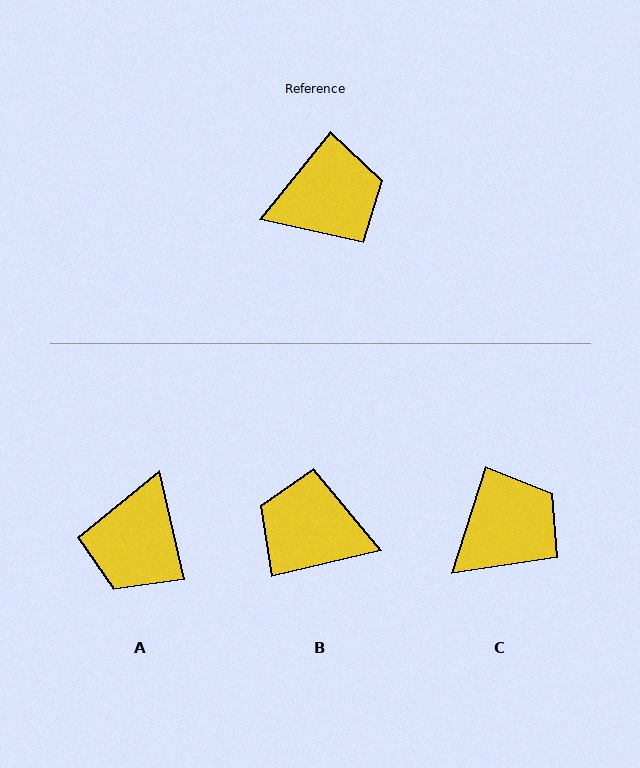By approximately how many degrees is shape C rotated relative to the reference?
Approximately 21 degrees counter-clockwise.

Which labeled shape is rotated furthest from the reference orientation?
B, about 142 degrees away.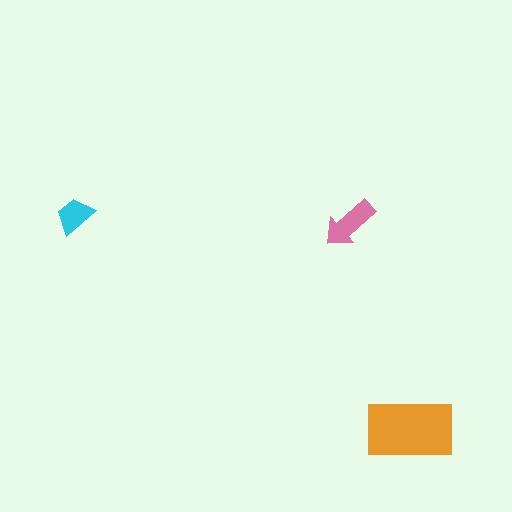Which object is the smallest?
The cyan trapezoid.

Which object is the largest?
The orange rectangle.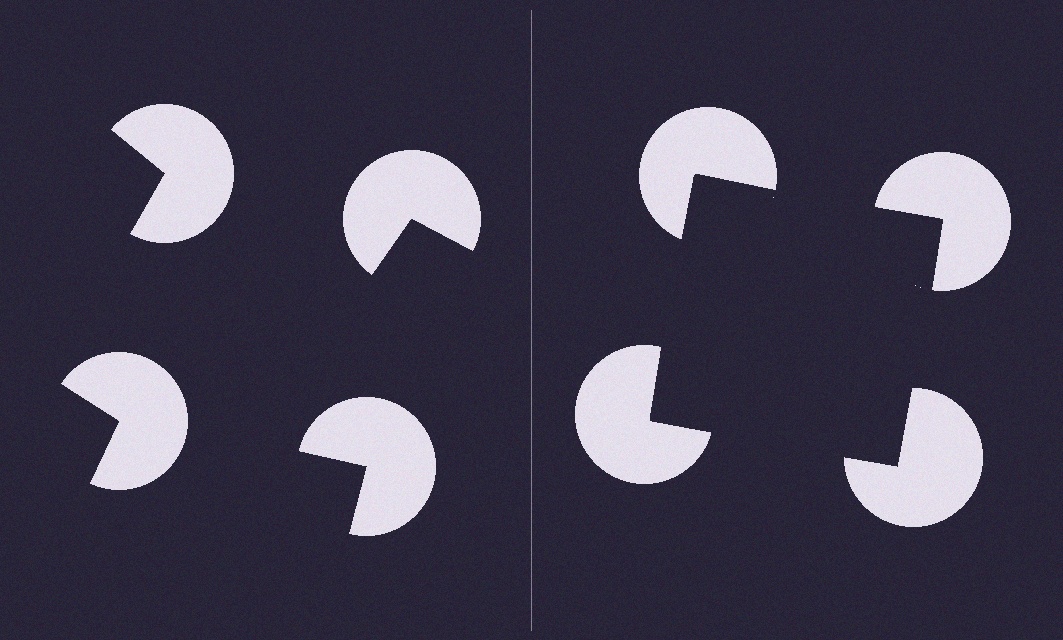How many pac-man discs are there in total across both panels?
8 — 4 on each side.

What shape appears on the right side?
An illusory square.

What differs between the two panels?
The pac-man discs are positioned identically on both sides; only the wedge orientations differ. On the right they align to a square; on the left they are misaligned.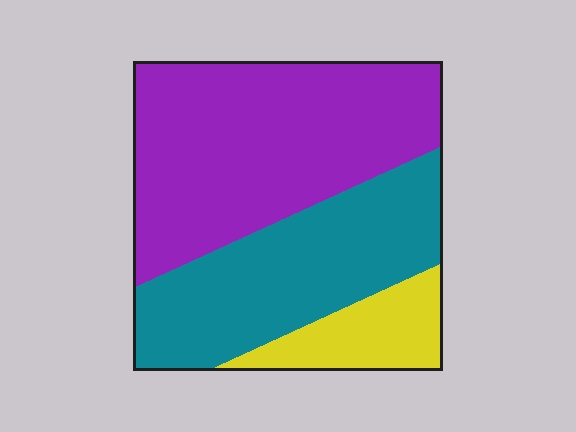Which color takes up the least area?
Yellow, at roughly 15%.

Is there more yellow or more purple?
Purple.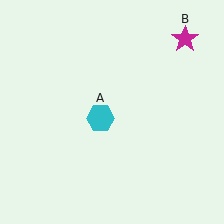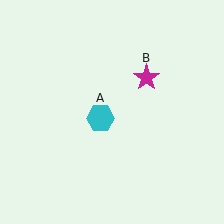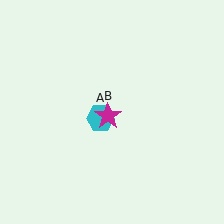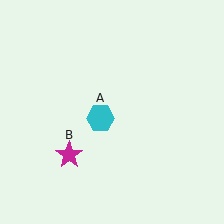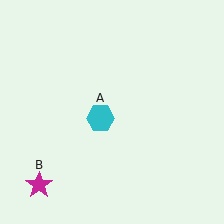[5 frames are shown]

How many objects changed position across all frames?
1 object changed position: magenta star (object B).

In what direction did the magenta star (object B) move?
The magenta star (object B) moved down and to the left.